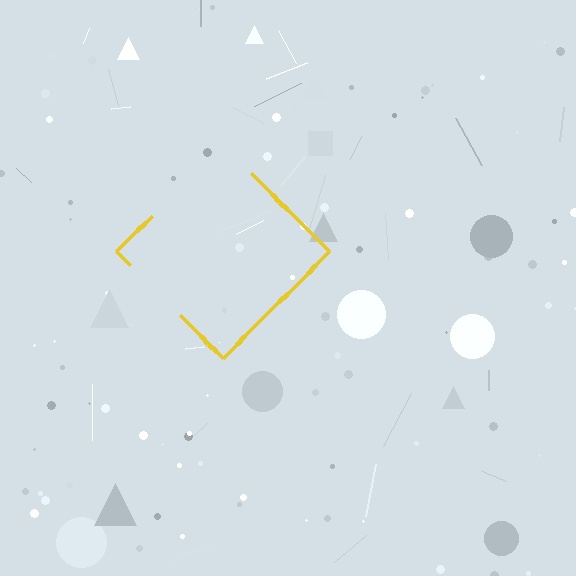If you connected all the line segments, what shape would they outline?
They would outline a diamond.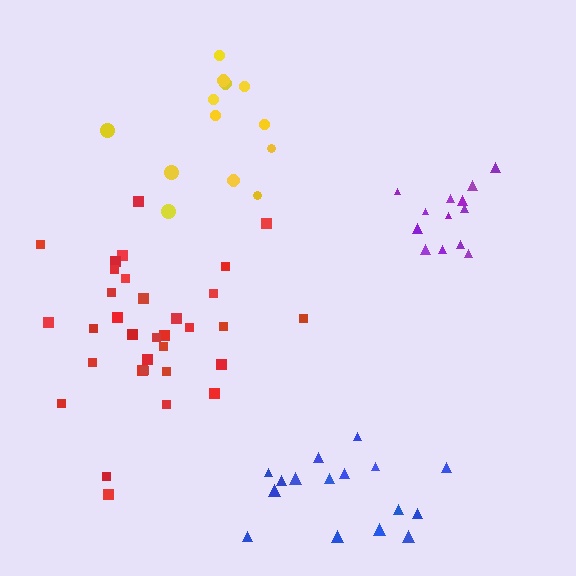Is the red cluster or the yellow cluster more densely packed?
Red.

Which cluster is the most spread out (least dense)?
Yellow.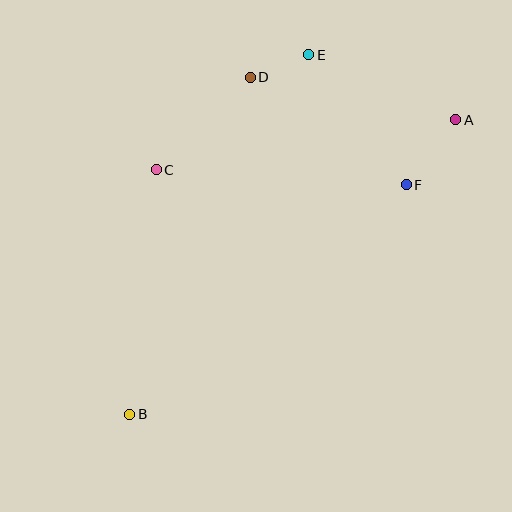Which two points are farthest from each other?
Points A and B are farthest from each other.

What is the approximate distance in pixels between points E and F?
The distance between E and F is approximately 163 pixels.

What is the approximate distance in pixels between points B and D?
The distance between B and D is approximately 358 pixels.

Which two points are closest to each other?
Points D and E are closest to each other.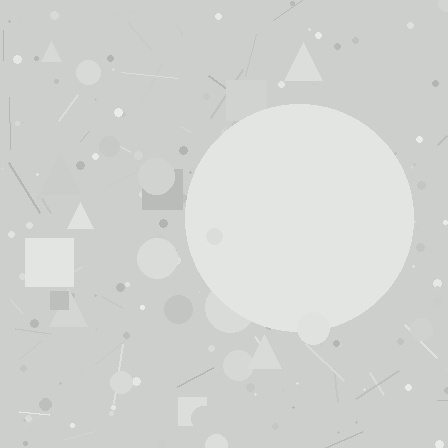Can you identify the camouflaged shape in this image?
The camouflaged shape is a circle.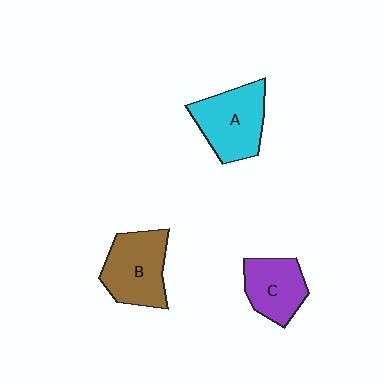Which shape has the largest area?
Shape A (cyan).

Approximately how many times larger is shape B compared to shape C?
Approximately 1.3 times.